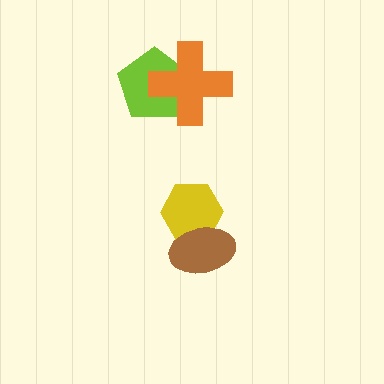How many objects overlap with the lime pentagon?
1 object overlaps with the lime pentagon.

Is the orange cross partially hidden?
No, no other shape covers it.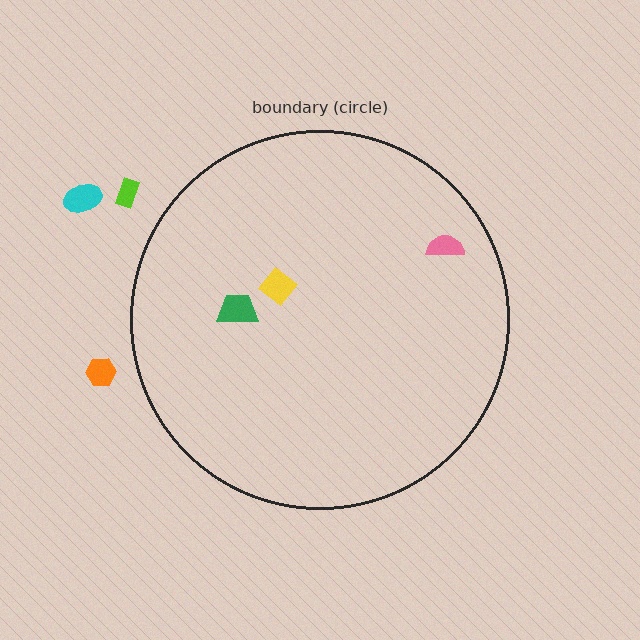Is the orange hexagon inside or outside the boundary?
Outside.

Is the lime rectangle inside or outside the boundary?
Outside.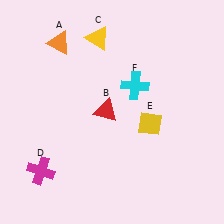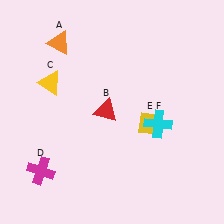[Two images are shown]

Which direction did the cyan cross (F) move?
The cyan cross (F) moved down.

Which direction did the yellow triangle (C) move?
The yellow triangle (C) moved left.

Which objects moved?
The objects that moved are: the yellow triangle (C), the cyan cross (F).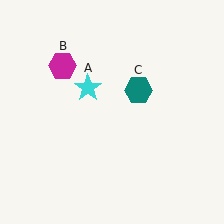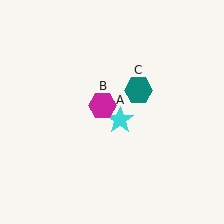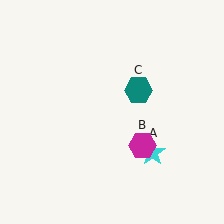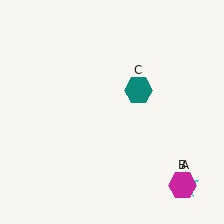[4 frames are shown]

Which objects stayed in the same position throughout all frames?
Teal hexagon (object C) remained stationary.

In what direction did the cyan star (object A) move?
The cyan star (object A) moved down and to the right.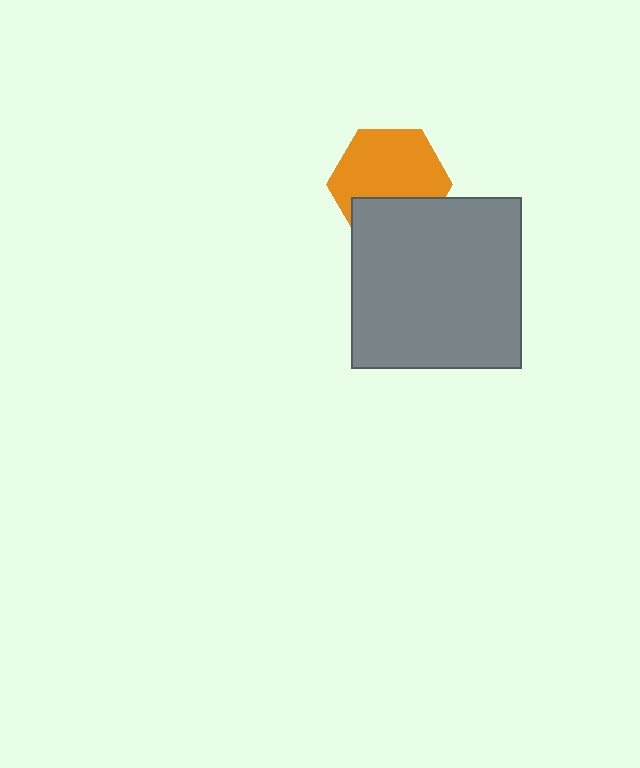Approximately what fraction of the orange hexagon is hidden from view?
Roughly 33% of the orange hexagon is hidden behind the gray square.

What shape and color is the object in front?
The object in front is a gray square.